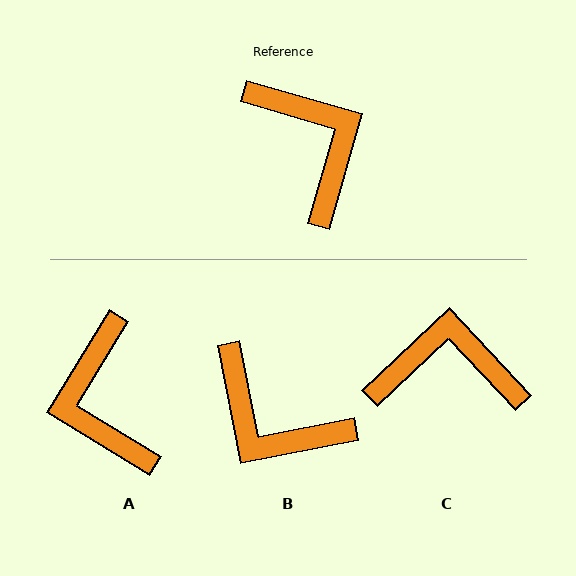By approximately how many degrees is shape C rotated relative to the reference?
Approximately 60 degrees counter-clockwise.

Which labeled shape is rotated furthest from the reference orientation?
A, about 165 degrees away.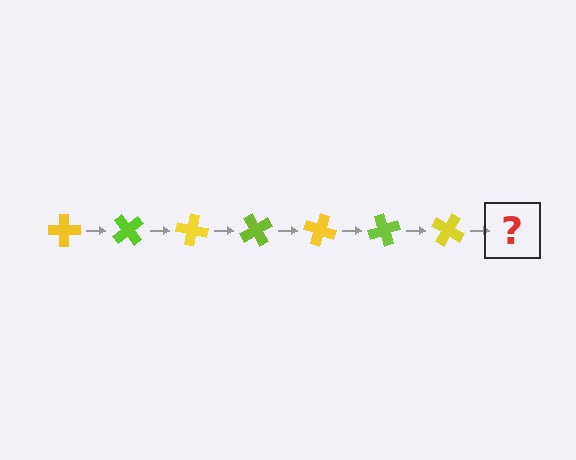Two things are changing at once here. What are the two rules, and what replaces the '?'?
The two rules are that it rotates 50 degrees each step and the color cycles through yellow and lime. The '?' should be a lime cross, rotated 350 degrees from the start.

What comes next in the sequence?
The next element should be a lime cross, rotated 350 degrees from the start.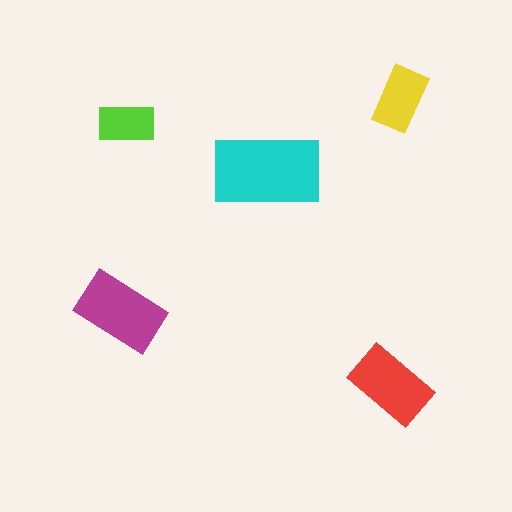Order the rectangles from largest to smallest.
the cyan one, the magenta one, the red one, the yellow one, the lime one.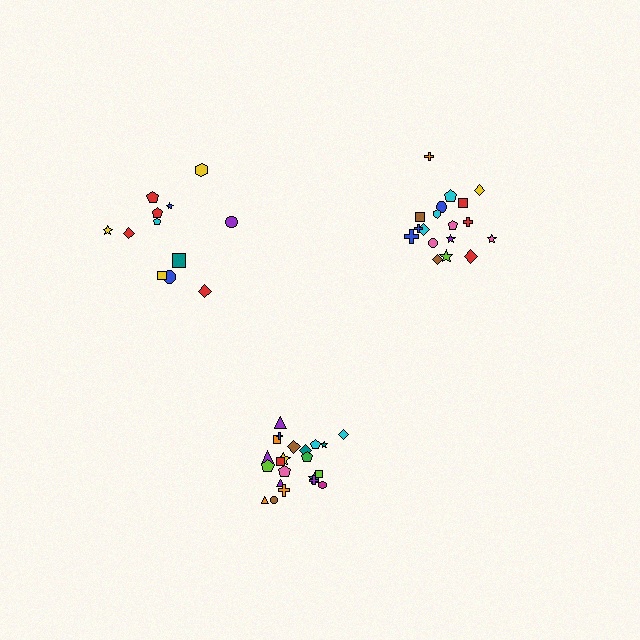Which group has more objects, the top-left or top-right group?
The top-right group.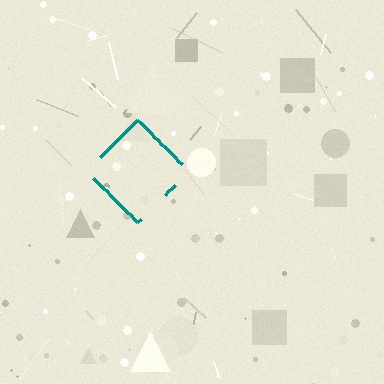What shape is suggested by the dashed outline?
The dashed outline suggests a diamond.